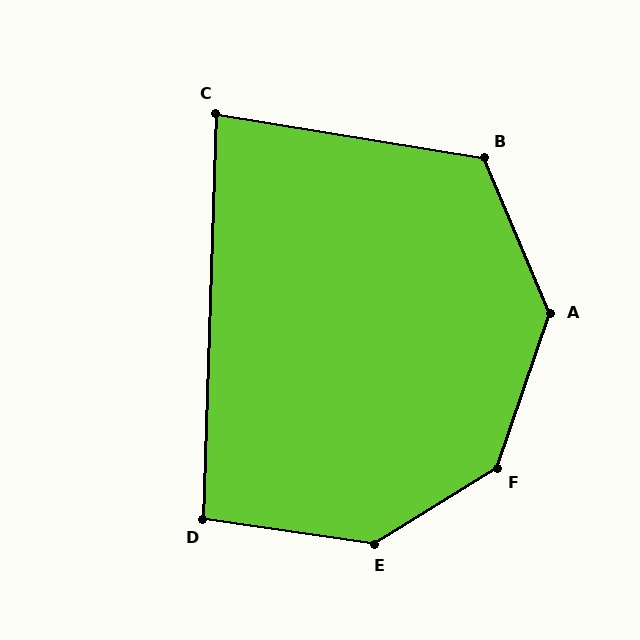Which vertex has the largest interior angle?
F, at approximately 141 degrees.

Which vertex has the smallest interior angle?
C, at approximately 83 degrees.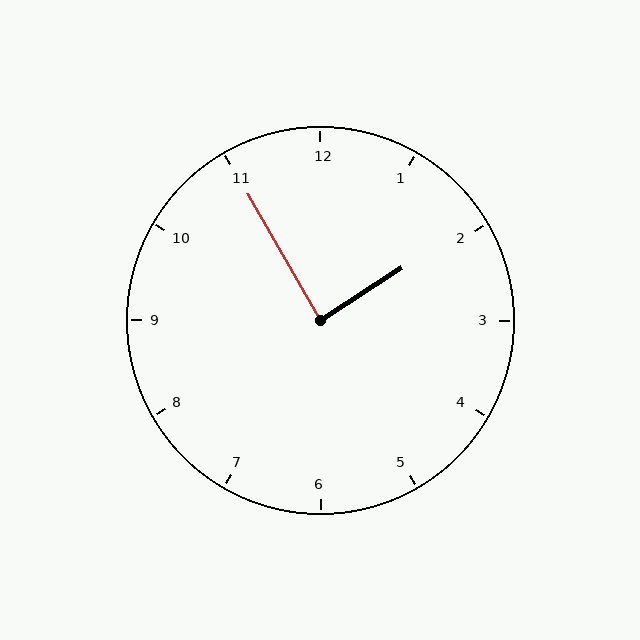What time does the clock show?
1:55.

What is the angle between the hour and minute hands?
Approximately 88 degrees.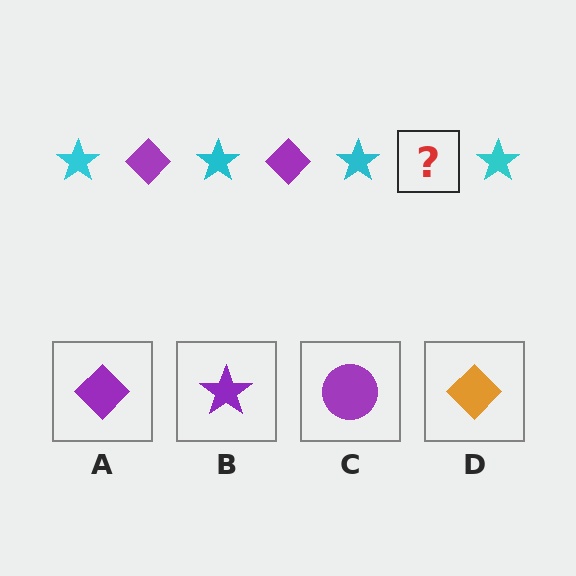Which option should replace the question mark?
Option A.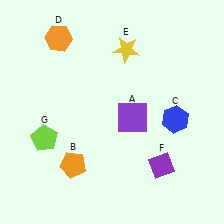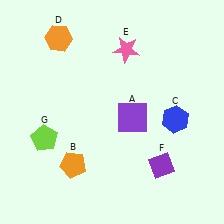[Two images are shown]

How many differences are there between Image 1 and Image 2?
There is 1 difference between the two images.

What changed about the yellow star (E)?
In Image 1, E is yellow. In Image 2, it changed to pink.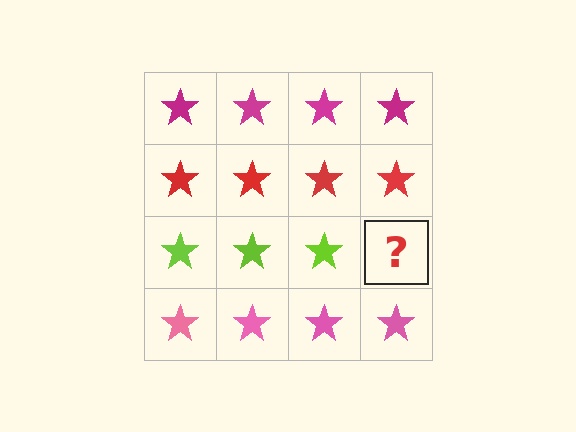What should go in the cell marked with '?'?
The missing cell should contain a lime star.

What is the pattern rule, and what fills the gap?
The rule is that each row has a consistent color. The gap should be filled with a lime star.